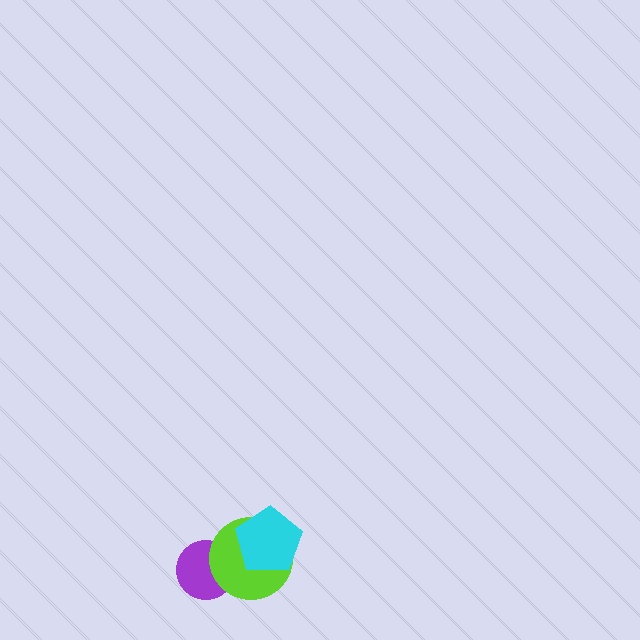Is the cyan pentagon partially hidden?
No, no other shape covers it.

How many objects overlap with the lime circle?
2 objects overlap with the lime circle.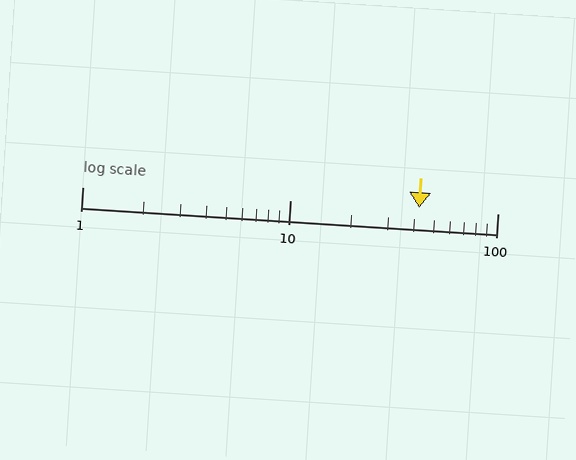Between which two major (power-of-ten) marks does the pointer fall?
The pointer is between 10 and 100.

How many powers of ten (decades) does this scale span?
The scale spans 2 decades, from 1 to 100.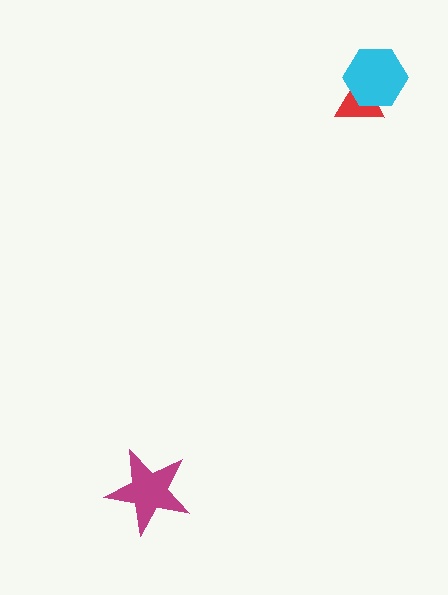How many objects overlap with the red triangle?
1 object overlaps with the red triangle.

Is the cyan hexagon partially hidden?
No, no other shape covers it.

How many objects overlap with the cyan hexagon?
1 object overlaps with the cyan hexagon.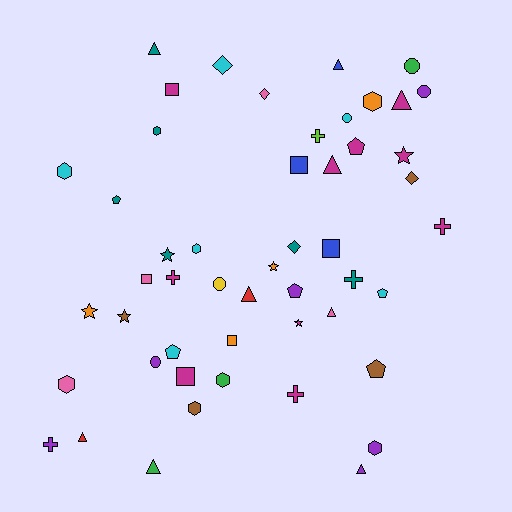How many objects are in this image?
There are 50 objects.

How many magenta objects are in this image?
There are 10 magenta objects.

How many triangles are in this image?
There are 9 triangles.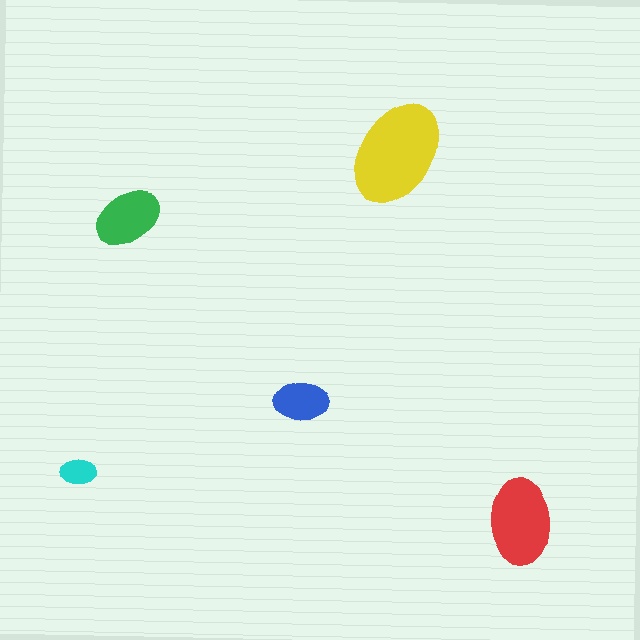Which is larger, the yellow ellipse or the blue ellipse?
The yellow one.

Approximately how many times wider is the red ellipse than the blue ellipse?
About 1.5 times wider.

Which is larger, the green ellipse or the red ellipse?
The red one.